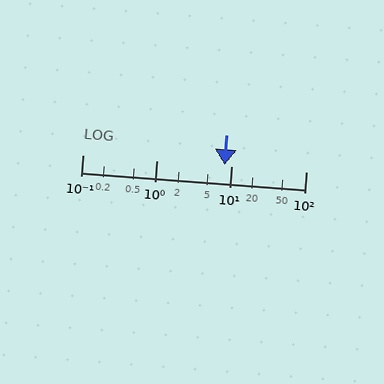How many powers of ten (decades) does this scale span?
The scale spans 3 decades, from 0.1 to 100.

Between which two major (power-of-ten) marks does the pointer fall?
The pointer is between 1 and 10.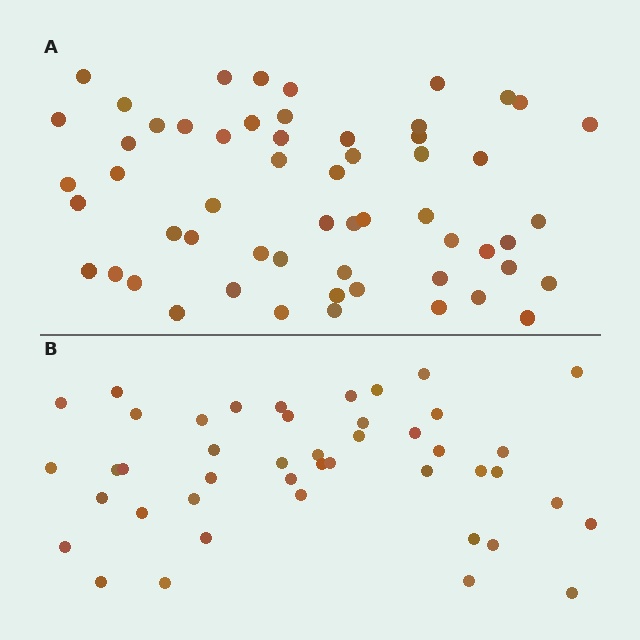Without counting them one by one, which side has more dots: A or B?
Region A (the top region) has more dots.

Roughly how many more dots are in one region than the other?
Region A has approximately 15 more dots than region B.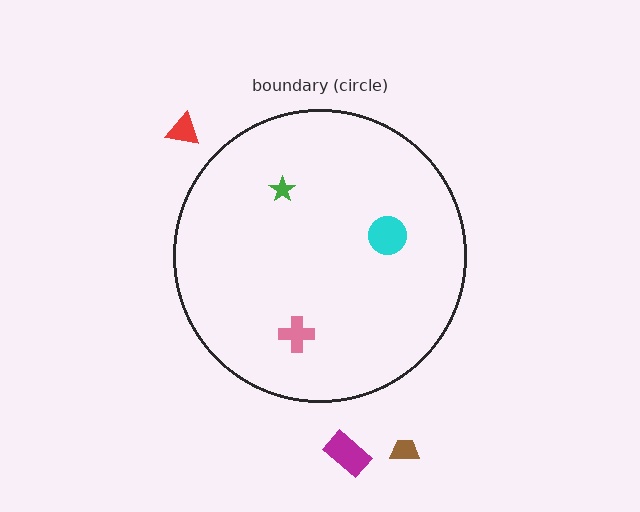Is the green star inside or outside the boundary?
Inside.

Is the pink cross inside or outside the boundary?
Inside.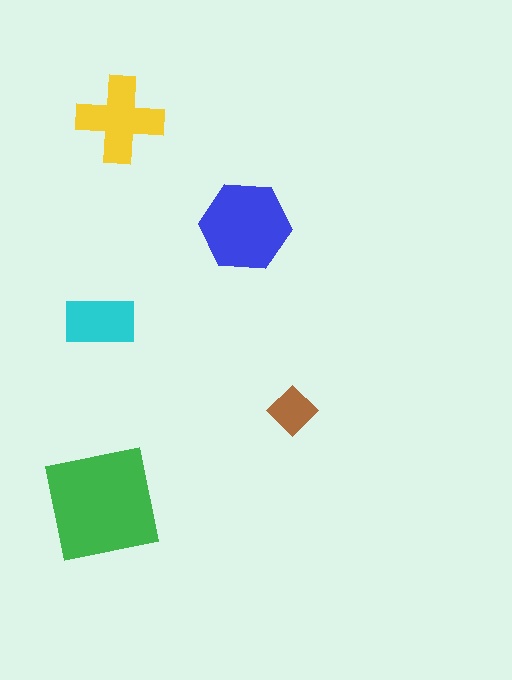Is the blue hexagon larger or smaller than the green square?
Smaller.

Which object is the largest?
The green square.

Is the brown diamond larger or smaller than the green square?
Smaller.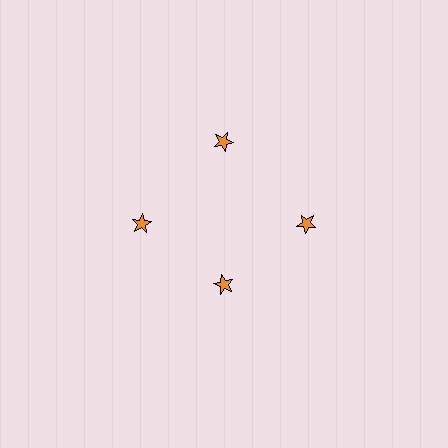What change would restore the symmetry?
The symmetry would be restored by moving it outward, back onto the ring so that all 4 stars sit at equal angles and equal distance from the center.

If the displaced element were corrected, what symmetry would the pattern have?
It would have 4-fold rotational symmetry — the pattern would map onto itself every 90 degrees.